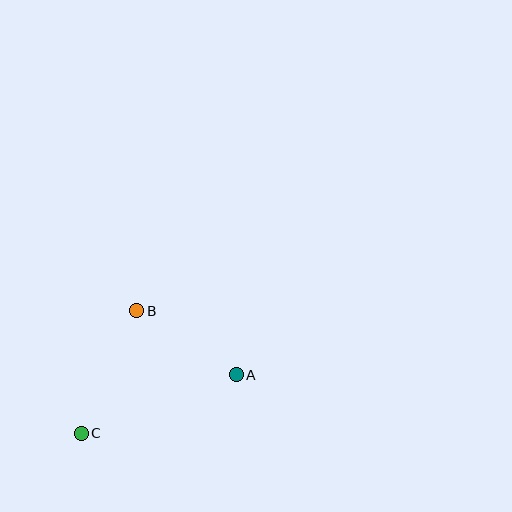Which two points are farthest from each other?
Points A and C are farthest from each other.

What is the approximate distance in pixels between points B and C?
The distance between B and C is approximately 135 pixels.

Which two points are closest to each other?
Points A and B are closest to each other.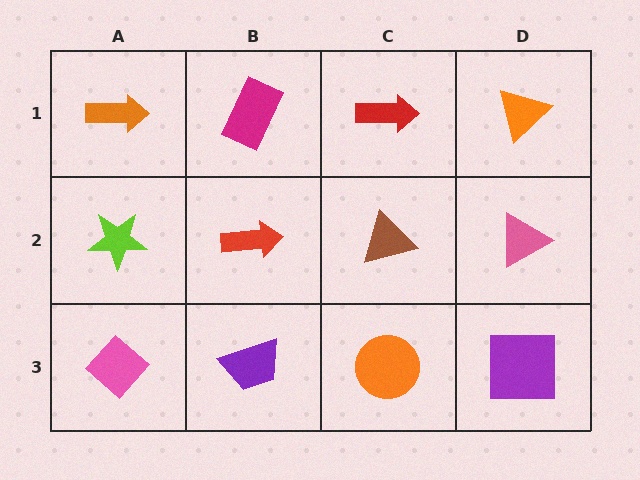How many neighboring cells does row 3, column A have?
2.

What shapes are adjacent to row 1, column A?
A lime star (row 2, column A), a magenta rectangle (row 1, column B).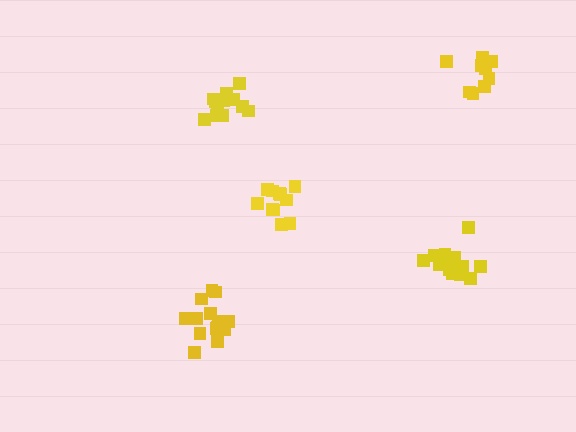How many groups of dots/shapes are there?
There are 5 groups.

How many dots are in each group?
Group 1: 12 dots, Group 2: 11 dots, Group 3: 15 dots, Group 4: 14 dots, Group 5: 9 dots (61 total).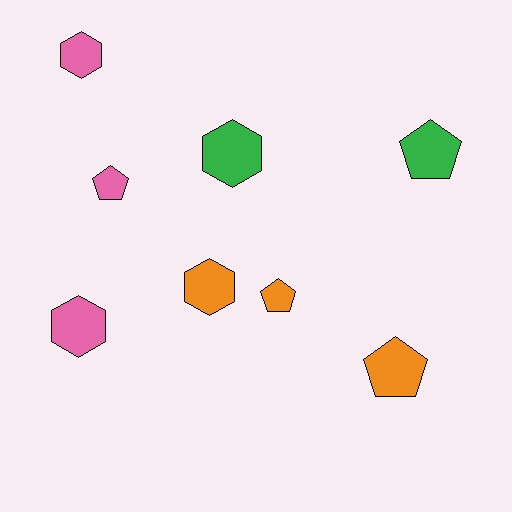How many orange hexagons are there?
There is 1 orange hexagon.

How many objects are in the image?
There are 8 objects.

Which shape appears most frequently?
Hexagon, with 4 objects.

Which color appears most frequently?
Pink, with 3 objects.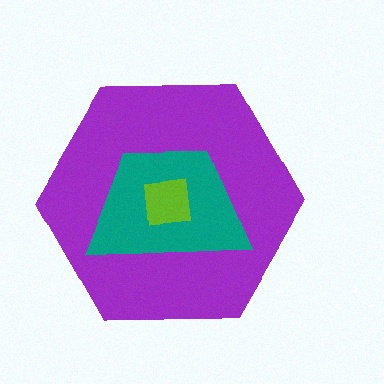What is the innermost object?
The lime square.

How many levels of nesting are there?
3.